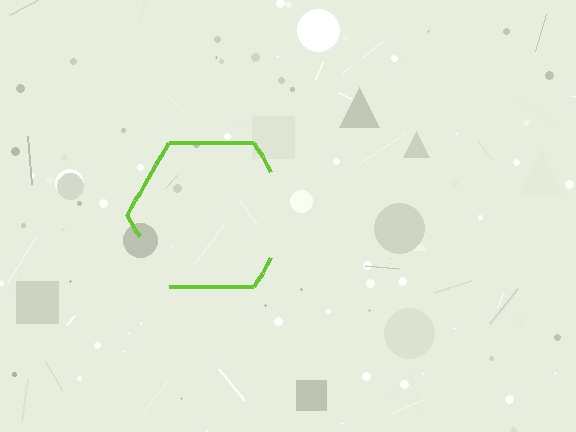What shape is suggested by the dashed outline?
The dashed outline suggests a hexagon.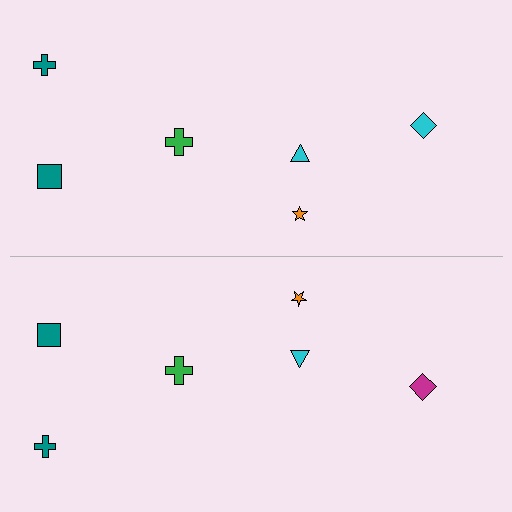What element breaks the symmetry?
The magenta diamond on the bottom side breaks the symmetry — its mirror counterpart is cyan.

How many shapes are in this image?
There are 12 shapes in this image.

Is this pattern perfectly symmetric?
No, the pattern is not perfectly symmetric. The magenta diamond on the bottom side breaks the symmetry — its mirror counterpart is cyan.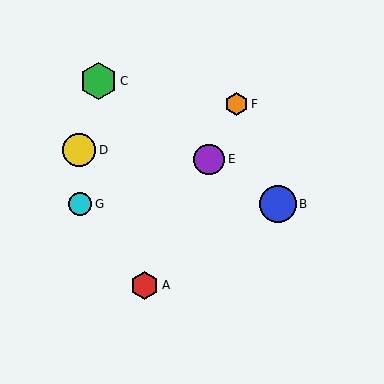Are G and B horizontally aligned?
Yes, both are at y≈204.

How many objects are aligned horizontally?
2 objects (B, G) are aligned horizontally.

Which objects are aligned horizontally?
Objects B, G are aligned horizontally.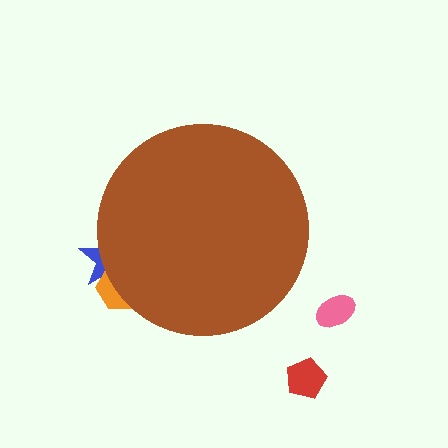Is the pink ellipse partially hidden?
No, the pink ellipse is fully visible.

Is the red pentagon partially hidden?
No, the red pentagon is fully visible.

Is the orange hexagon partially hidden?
Yes, the orange hexagon is partially hidden behind the brown circle.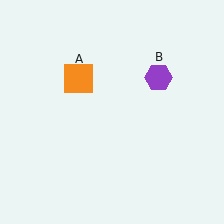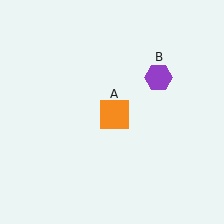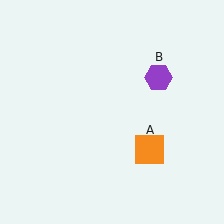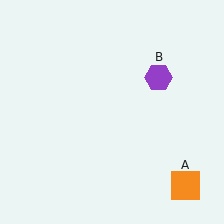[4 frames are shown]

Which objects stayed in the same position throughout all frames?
Purple hexagon (object B) remained stationary.